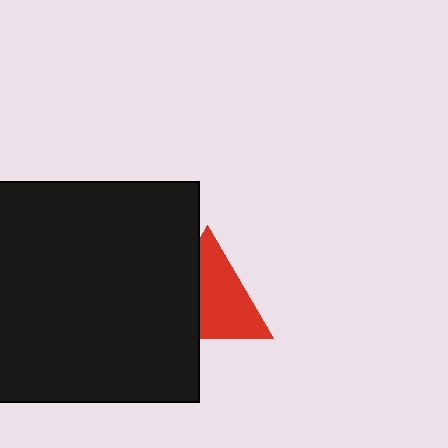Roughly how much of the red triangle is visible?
About half of it is visible (roughly 62%).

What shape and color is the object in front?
The object in front is a black rectangle.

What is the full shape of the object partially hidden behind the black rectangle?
The partially hidden object is a red triangle.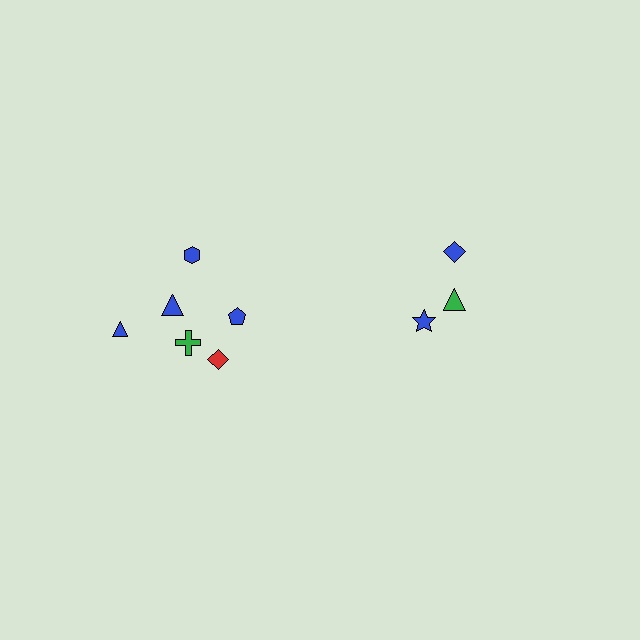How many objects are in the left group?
There are 6 objects.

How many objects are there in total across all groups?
There are 9 objects.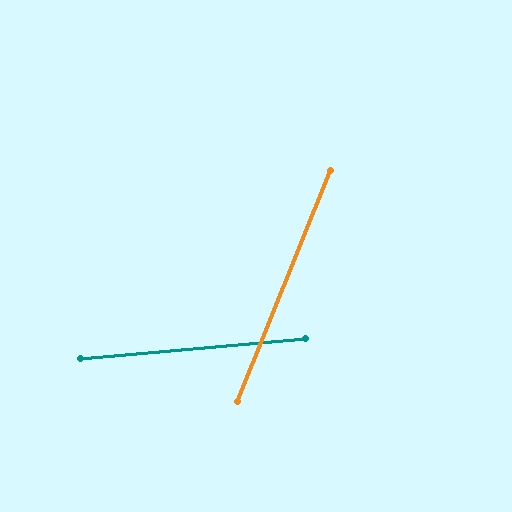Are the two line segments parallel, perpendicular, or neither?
Neither parallel nor perpendicular — they differ by about 63°.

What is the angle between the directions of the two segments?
Approximately 63 degrees.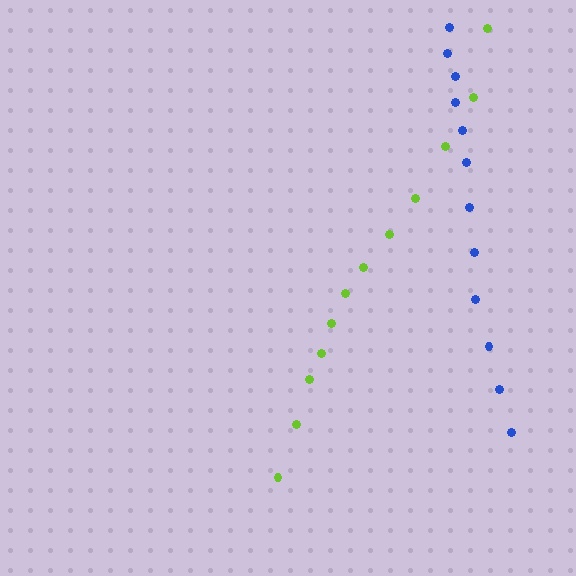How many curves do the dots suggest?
There are 2 distinct paths.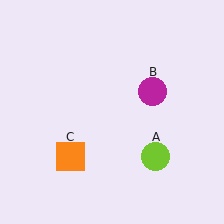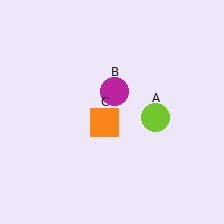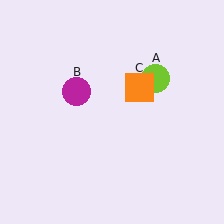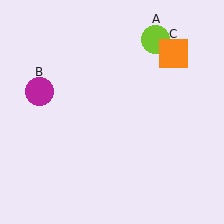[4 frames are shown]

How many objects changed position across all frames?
3 objects changed position: lime circle (object A), magenta circle (object B), orange square (object C).